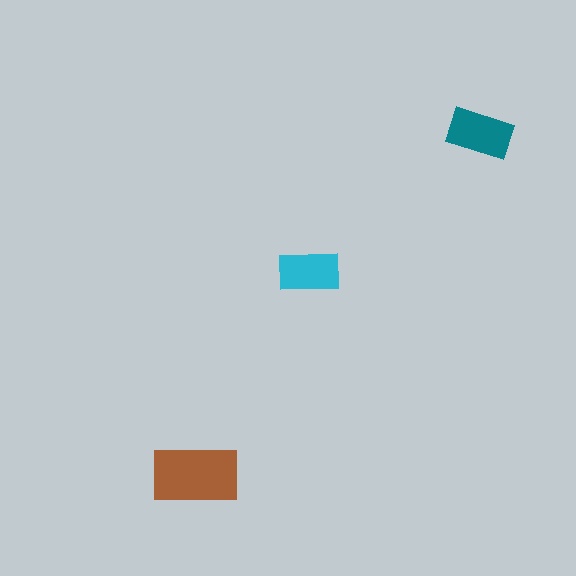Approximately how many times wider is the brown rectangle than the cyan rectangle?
About 1.5 times wider.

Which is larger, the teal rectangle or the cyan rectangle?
The teal one.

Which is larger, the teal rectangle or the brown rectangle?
The brown one.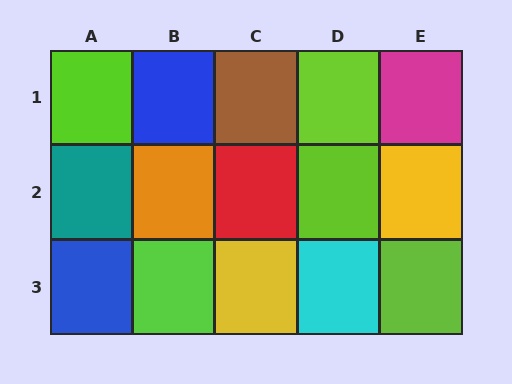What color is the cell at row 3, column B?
Lime.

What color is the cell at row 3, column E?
Lime.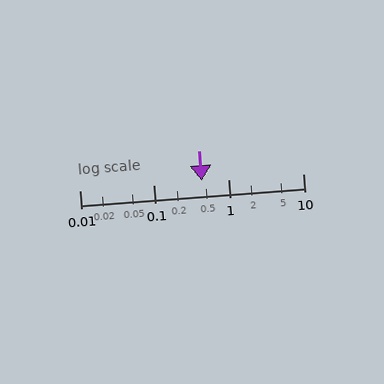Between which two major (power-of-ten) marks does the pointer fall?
The pointer is between 0.1 and 1.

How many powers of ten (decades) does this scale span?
The scale spans 3 decades, from 0.01 to 10.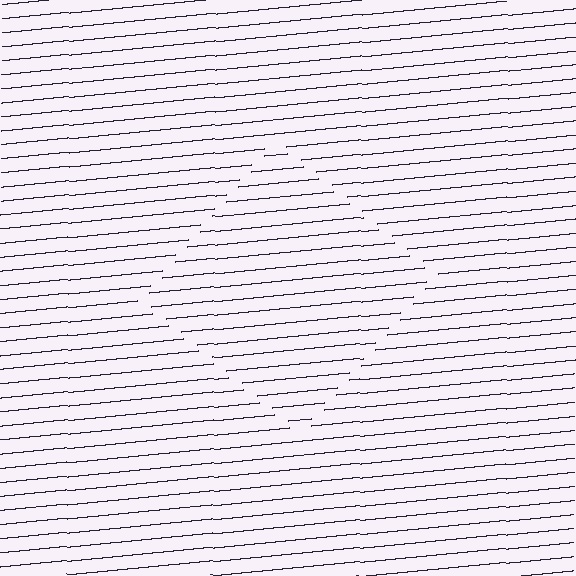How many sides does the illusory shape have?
4 sides — the line-ends trace a square.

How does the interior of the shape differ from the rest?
The interior of the shape contains the same grating, shifted by half a period — the contour is defined by the phase discontinuity where line-ends from the inner and outer gratings abut.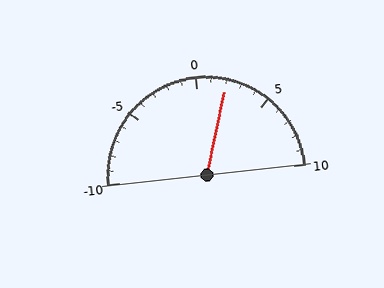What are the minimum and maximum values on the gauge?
The gauge ranges from -10 to 10.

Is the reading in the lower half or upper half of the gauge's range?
The reading is in the upper half of the range (-10 to 10).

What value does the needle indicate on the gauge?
The needle indicates approximately 2.